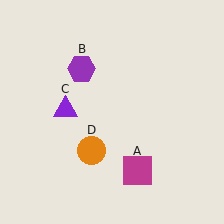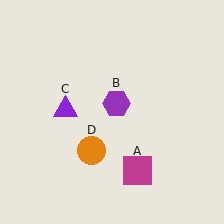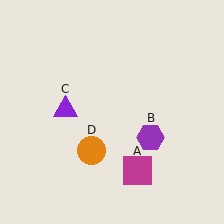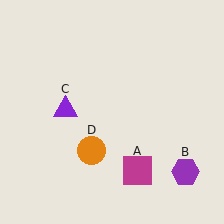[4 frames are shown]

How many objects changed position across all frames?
1 object changed position: purple hexagon (object B).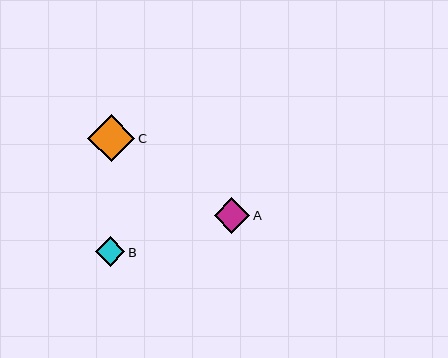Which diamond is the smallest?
Diamond B is the smallest with a size of approximately 29 pixels.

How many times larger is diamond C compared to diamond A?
Diamond C is approximately 1.3 times the size of diamond A.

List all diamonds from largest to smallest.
From largest to smallest: C, A, B.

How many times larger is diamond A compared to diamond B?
Diamond A is approximately 1.2 times the size of diamond B.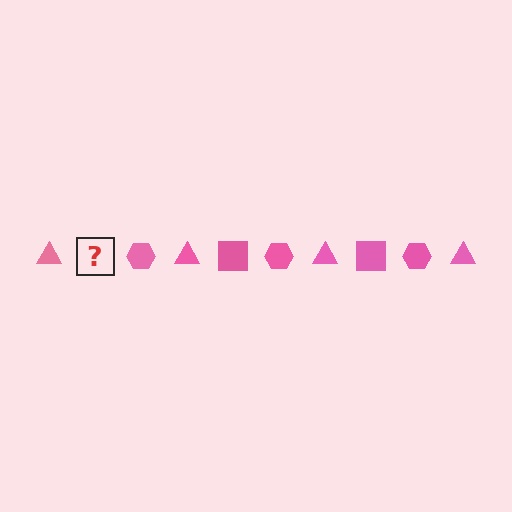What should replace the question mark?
The question mark should be replaced with a pink square.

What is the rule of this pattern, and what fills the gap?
The rule is that the pattern cycles through triangle, square, hexagon shapes in pink. The gap should be filled with a pink square.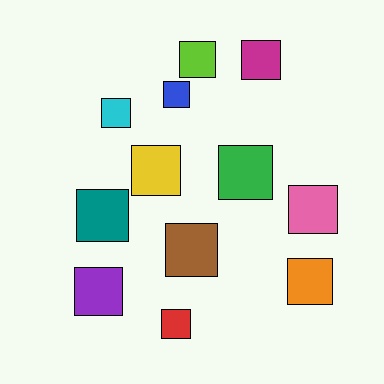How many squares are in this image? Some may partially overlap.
There are 12 squares.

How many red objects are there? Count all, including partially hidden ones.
There is 1 red object.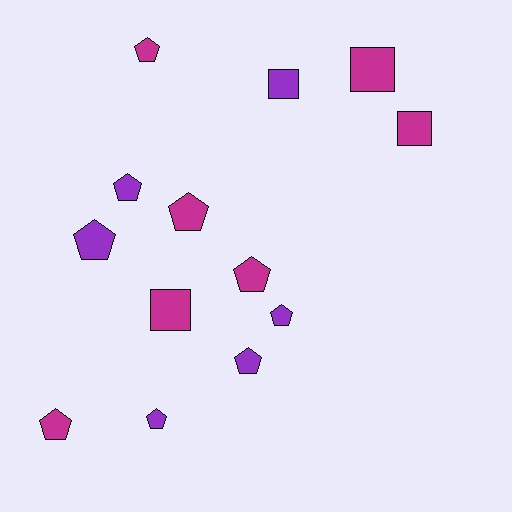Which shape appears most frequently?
Pentagon, with 9 objects.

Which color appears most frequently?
Magenta, with 7 objects.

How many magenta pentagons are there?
There are 4 magenta pentagons.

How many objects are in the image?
There are 13 objects.